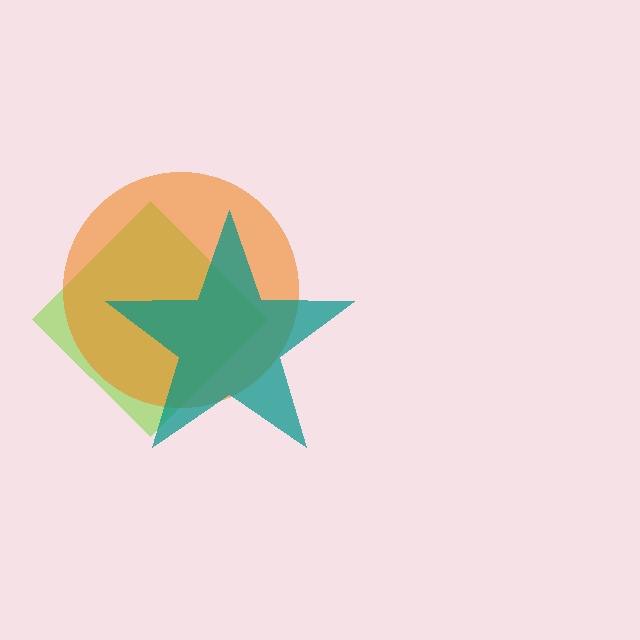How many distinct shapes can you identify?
There are 3 distinct shapes: a lime diamond, an orange circle, a teal star.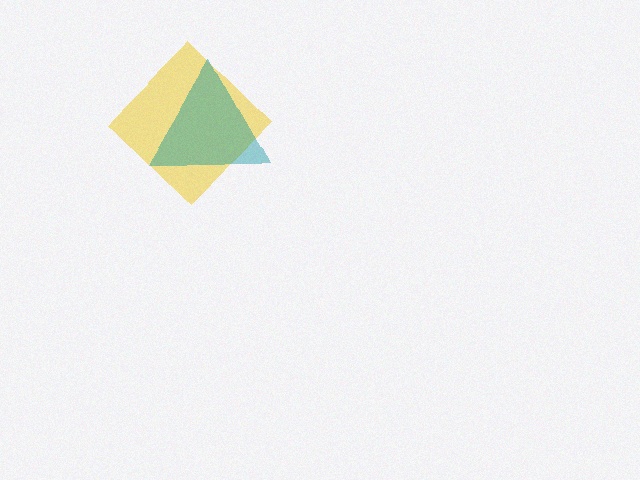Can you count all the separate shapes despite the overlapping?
Yes, there are 2 separate shapes.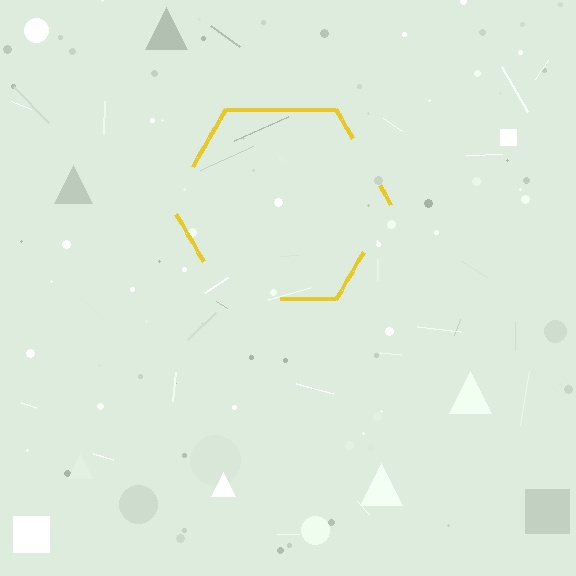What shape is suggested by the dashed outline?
The dashed outline suggests a hexagon.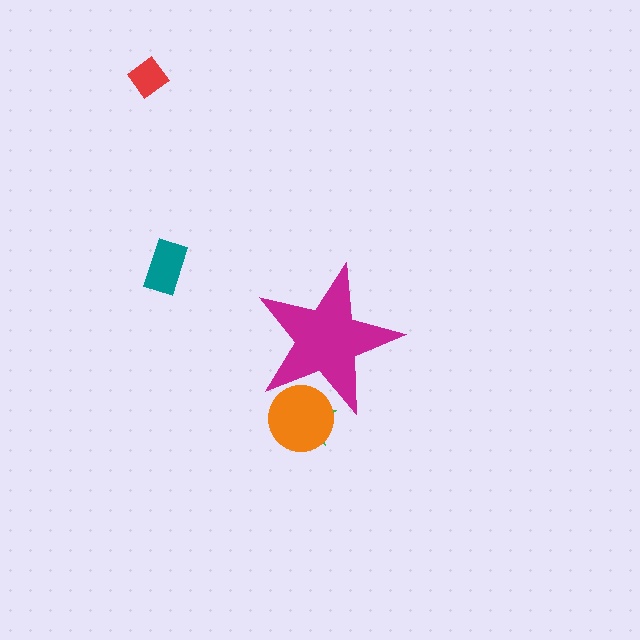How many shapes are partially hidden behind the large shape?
2 shapes are partially hidden.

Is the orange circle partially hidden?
Yes, the orange circle is partially hidden behind the magenta star.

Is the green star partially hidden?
Yes, the green star is partially hidden behind the magenta star.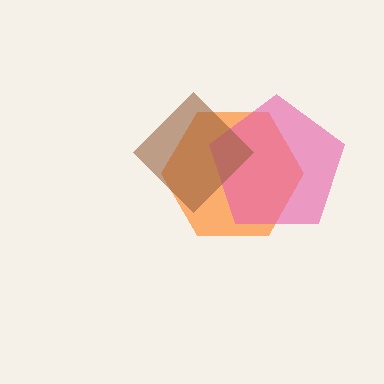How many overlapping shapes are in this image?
There are 3 overlapping shapes in the image.